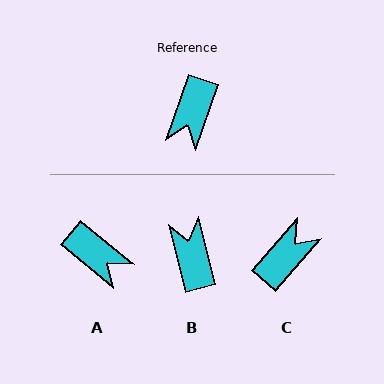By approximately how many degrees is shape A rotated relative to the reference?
Approximately 69 degrees counter-clockwise.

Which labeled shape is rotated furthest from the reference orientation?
C, about 158 degrees away.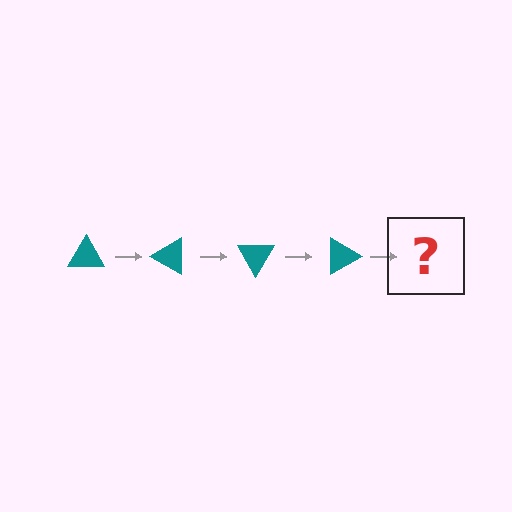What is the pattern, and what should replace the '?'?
The pattern is that the triangle rotates 30 degrees each step. The '?' should be a teal triangle rotated 120 degrees.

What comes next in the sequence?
The next element should be a teal triangle rotated 120 degrees.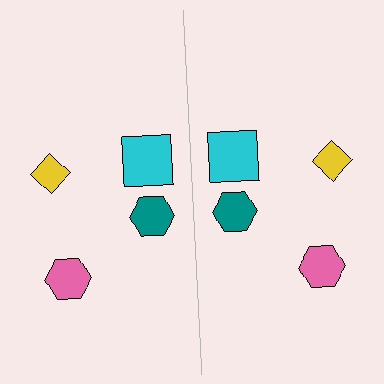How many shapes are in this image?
There are 8 shapes in this image.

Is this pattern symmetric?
Yes, this pattern has bilateral (reflection) symmetry.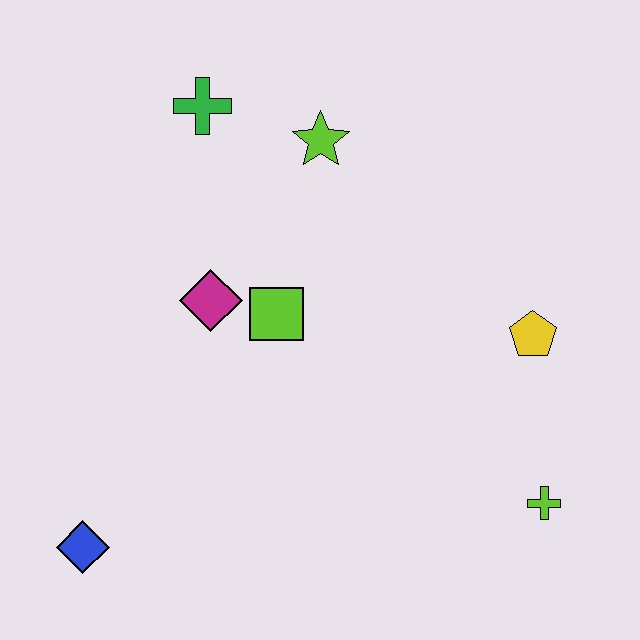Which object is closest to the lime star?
The green cross is closest to the lime star.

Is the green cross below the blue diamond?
No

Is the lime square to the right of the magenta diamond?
Yes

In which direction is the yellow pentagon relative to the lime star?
The yellow pentagon is to the right of the lime star.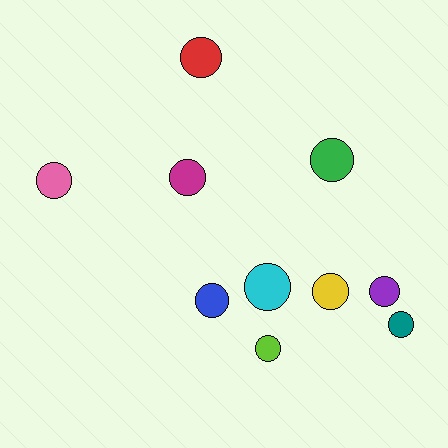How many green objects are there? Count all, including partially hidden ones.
There is 1 green object.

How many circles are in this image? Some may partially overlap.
There are 10 circles.